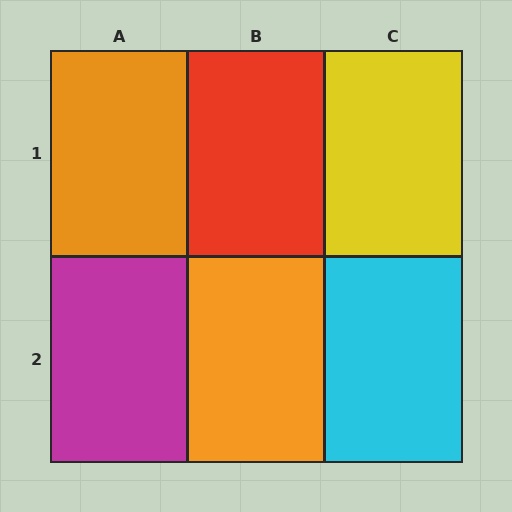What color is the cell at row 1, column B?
Red.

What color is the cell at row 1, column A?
Orange.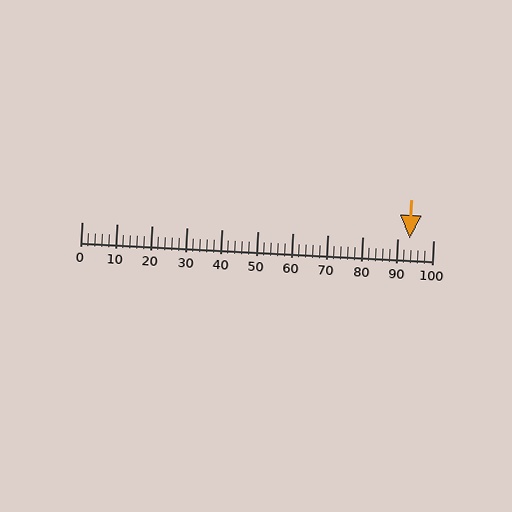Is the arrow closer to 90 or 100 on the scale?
The arrow is closer to 90.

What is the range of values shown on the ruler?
The ruler shows values from 0 to 100.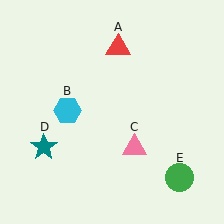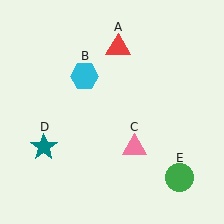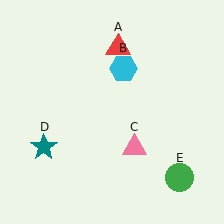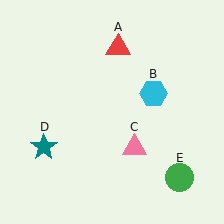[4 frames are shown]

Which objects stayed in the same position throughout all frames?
Red triangle (object A) and pink triangle (object C) and teal star (object D) and green circle (object E) remained stationary.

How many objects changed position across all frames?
1 object changed position: cyan hexagon (object B).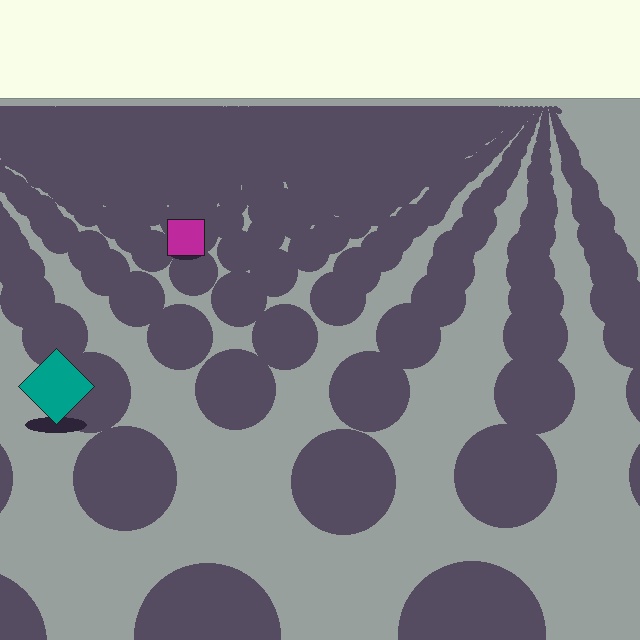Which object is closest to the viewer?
The teal diamond is closest. The texture marks near it are larger and more spread out.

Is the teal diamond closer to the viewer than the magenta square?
Yes. The teal diamond is closer — you can tell from the texture gradient: the ground texture is coarser near it.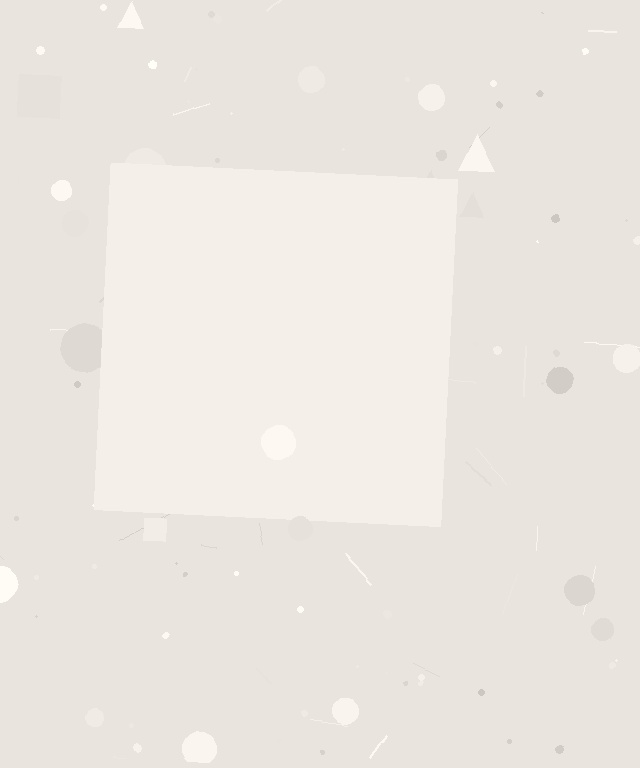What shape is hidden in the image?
A square is hidden in the image.